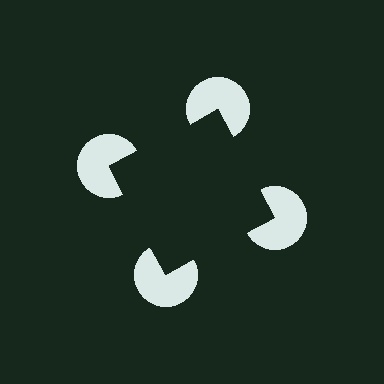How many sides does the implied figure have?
4 sides.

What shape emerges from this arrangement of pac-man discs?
An illusory square — its edges are inferred from the aligned wedge cuts in the pac-man discs, not physically drawn.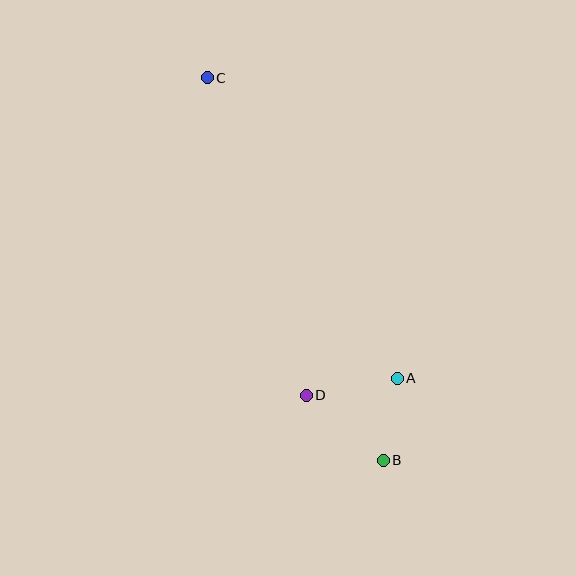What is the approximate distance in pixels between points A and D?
The distance between A and D is approximately 92 pixels.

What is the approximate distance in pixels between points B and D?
The distance between B and D is approximately 100 pixels.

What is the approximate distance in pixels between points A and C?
The distance between A and C is approximately 355 pixels.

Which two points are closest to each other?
Points A and B are closest to each other.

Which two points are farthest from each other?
Points B and C are farthest from each other.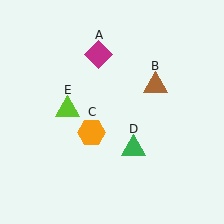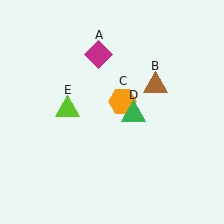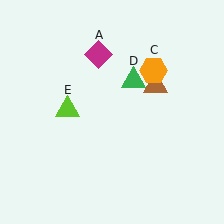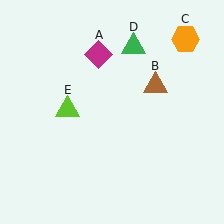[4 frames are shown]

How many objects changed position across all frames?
2 objects changed position: orange hexagon (object C), green triangle (object D).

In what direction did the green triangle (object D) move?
The green triangle (object D) moved up.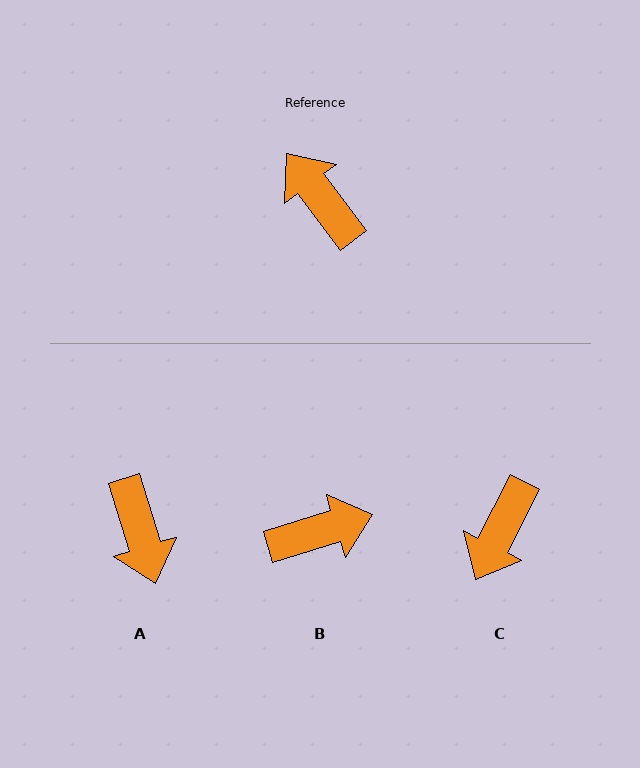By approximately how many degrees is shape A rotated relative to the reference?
Approximately 159 degrees counter-clockwise.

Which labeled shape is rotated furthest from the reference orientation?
A, about 159 degrees away.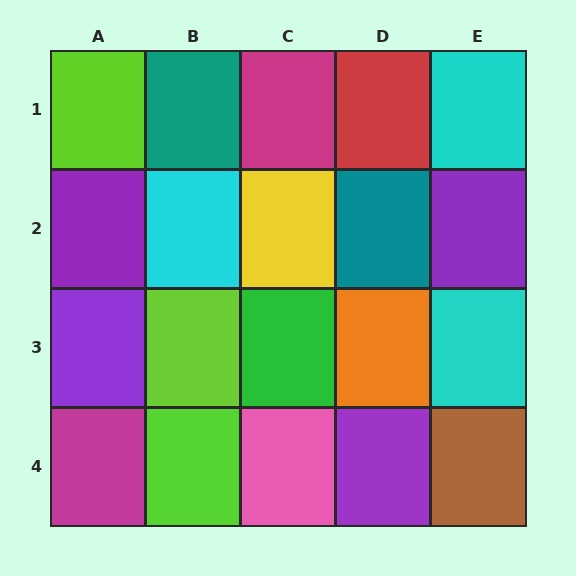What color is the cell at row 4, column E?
Brown.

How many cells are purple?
4 cells are purple.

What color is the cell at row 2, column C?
Yellow.